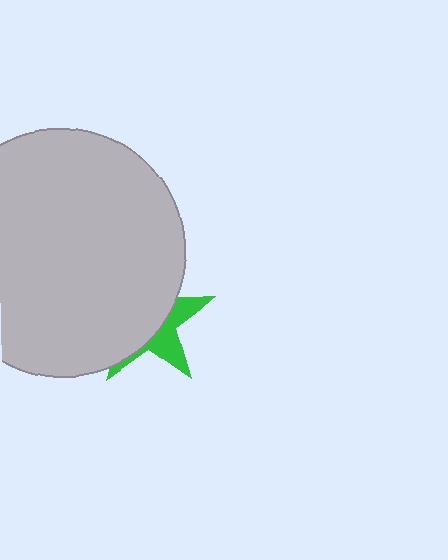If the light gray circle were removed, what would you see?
You would see the complete green star.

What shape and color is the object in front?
The object in front is a light gray circle.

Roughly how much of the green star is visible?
A small part of it is visible (roughly 35%).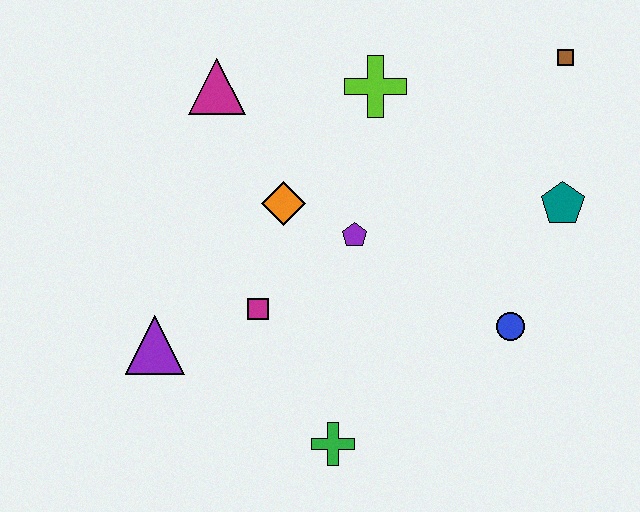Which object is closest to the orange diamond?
The purple pentagon is closest to the orange diamond.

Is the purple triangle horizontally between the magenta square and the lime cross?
No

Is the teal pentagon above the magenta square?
Yes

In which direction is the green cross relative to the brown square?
The green cross is below the brown square.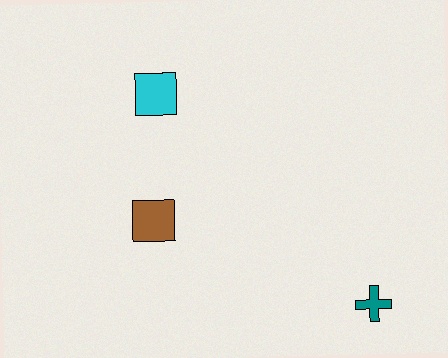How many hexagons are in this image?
There are no hexagons.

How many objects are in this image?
There are 3 objects.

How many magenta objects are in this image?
There are no magenta objects.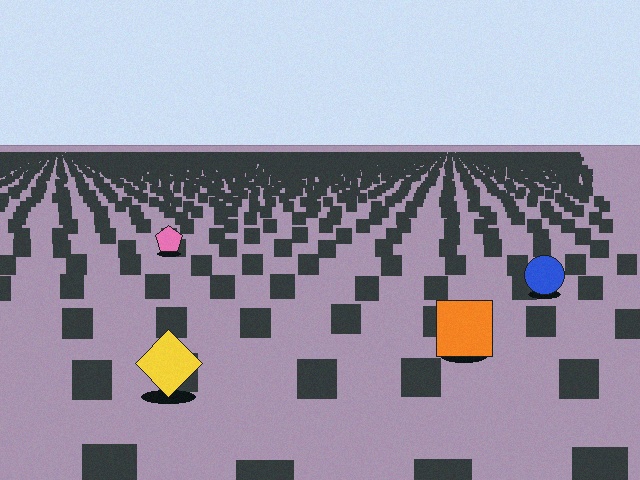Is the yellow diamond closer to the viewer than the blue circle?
Yes. The yellow diamond is closer — you can tell from the texture gradient: the ground texture is coarser near it.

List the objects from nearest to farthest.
From nearest to farthest: the yellow diamond, the orange square, the blue circle, the pink pentagon.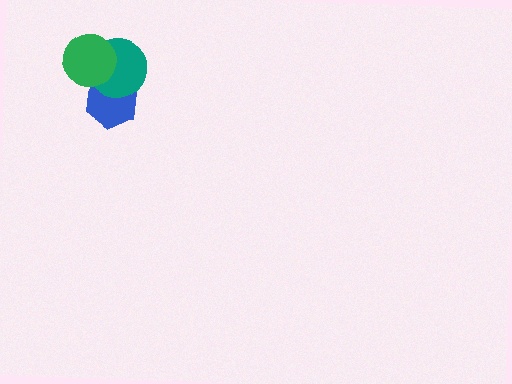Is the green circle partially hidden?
No, no other shape covers it.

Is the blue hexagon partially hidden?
Yes, it is partially covered by another shape.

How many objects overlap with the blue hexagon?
2 objects overlap with the blue hexagon.